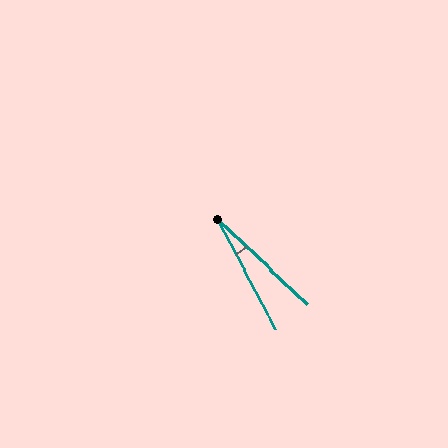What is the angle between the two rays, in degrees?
Approximately 19 degrees.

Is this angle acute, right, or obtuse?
It is acute.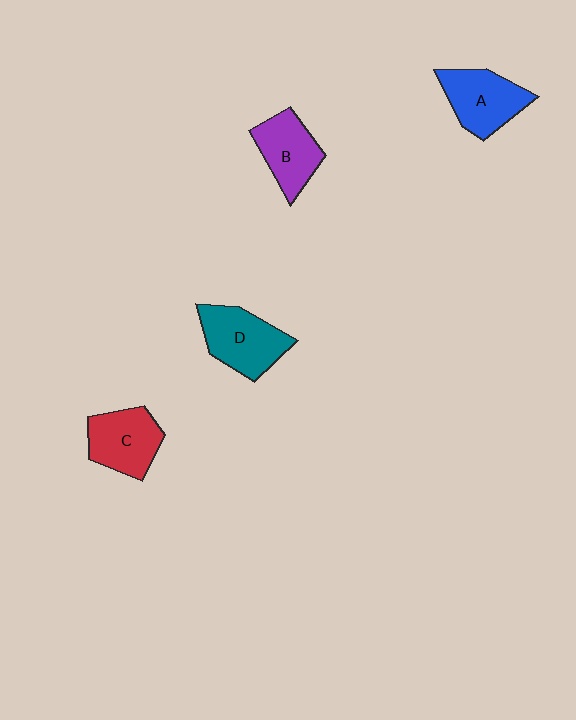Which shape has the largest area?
Shape D (teal).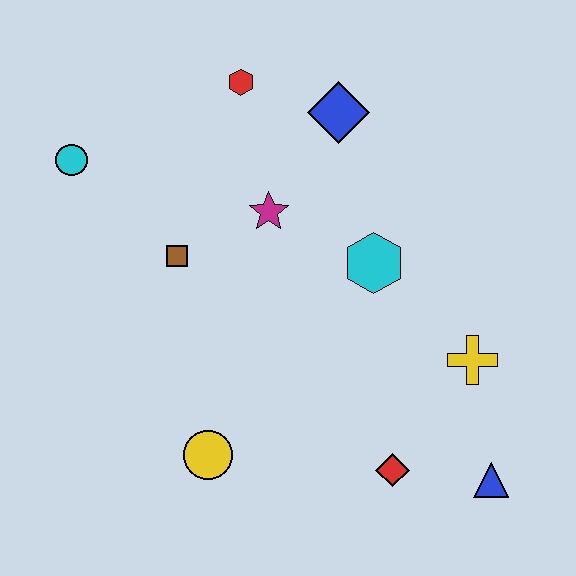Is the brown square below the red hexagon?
Yes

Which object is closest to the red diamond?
The blue triangle is closest to the red diamond.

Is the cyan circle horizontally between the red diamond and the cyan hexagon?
No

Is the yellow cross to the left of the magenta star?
No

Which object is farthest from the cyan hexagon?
The cyan circle is farthest from the cyan hexagon.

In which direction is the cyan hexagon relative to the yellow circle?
The cyan hexagon is above the yellow circle.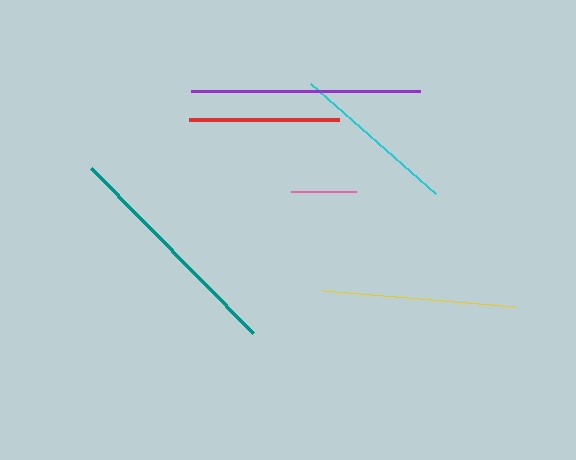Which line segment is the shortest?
The pink line is the shortest at approximately 66 pixels.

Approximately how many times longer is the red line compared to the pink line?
The red line is approximately 2.3 times the length of the pink line.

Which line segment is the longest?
The teal line is the longest at approximately 231 pixels.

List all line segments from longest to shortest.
From longest to shortest: teal, purple, yellow, cyan, red, pink.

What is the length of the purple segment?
The purple segment is approximately 229 pixels long.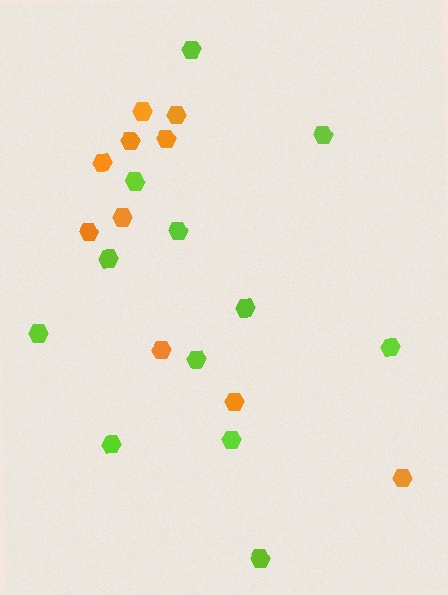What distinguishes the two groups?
There are 2 groups: one group of orange hexagons (10) and one group of lime hexagons (12).